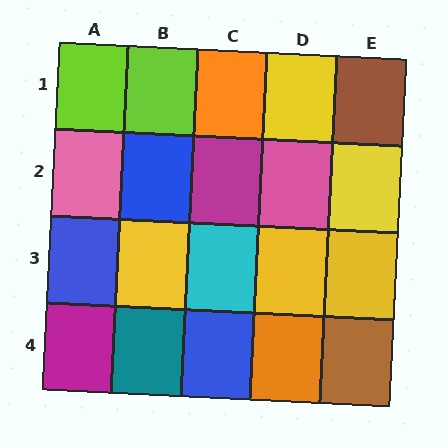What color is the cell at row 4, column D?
Orange.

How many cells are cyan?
1 cell is cyan.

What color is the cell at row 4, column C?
Blue.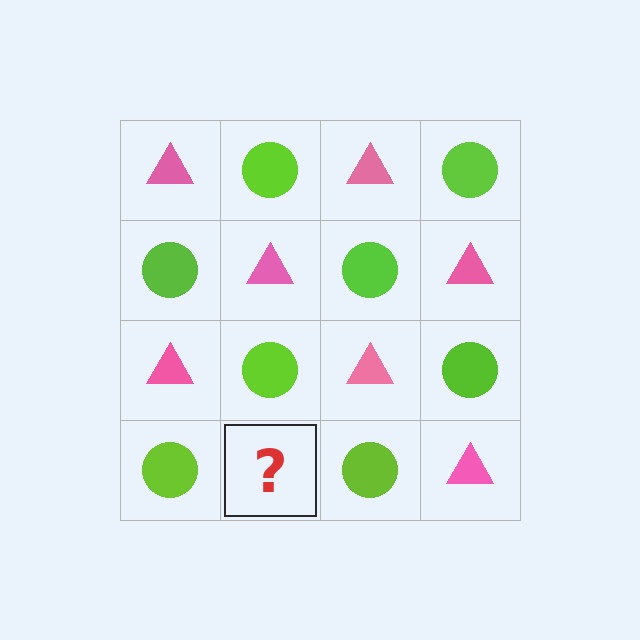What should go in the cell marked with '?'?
The missing cell should contain a pink triangle.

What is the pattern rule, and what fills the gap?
The rule is that it alternates pink triangle and lime circle in a checkerboard pattern. The gap should be filled with a pink triangle.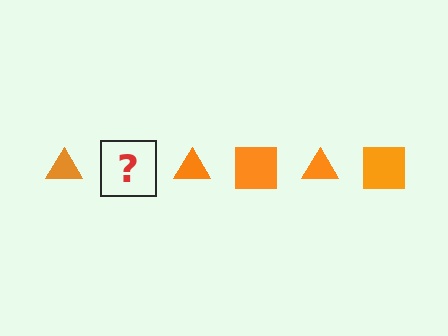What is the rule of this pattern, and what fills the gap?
The rule is that the pattern cycles through triangle, square shapes in orange. The gap should be filled with an orange square.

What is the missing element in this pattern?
The missing element is an orange square.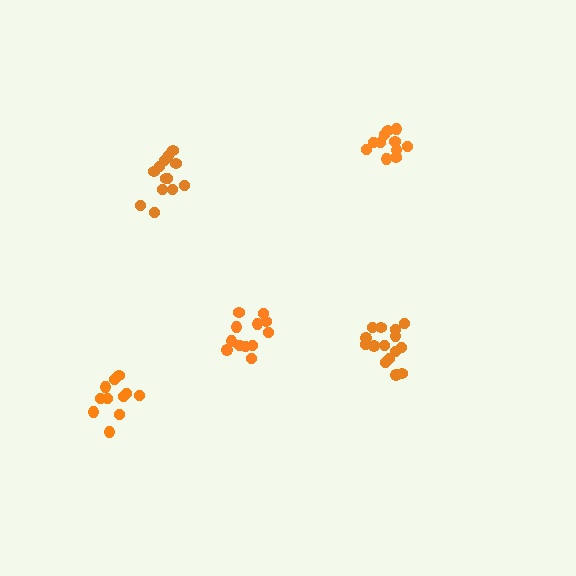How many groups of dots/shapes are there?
There are 5 groups.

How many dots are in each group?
Group 1: 12 dots, Group 2: 11 dots, Group 3: 13 dots, Group 4: 15 dots, Group 5: 11 dots (62 total).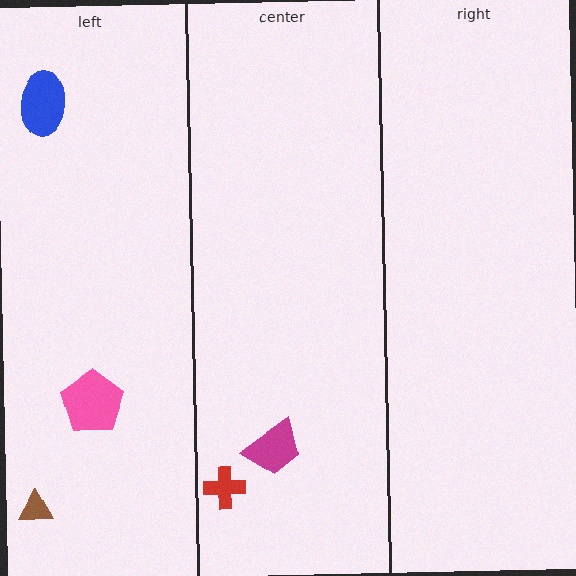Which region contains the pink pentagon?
The left region.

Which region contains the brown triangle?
The left region.